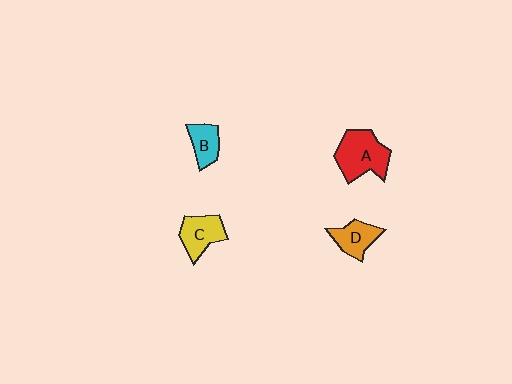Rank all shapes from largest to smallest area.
From largest to smallest: A (red), C (yellow), D (orange), B (cyan).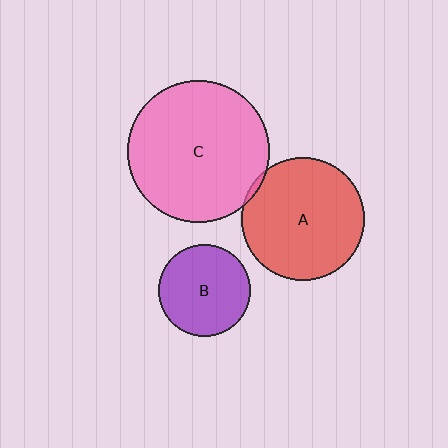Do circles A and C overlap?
Yes.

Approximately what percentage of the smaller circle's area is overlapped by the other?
Approximately 5%.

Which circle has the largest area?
Circle C (pink).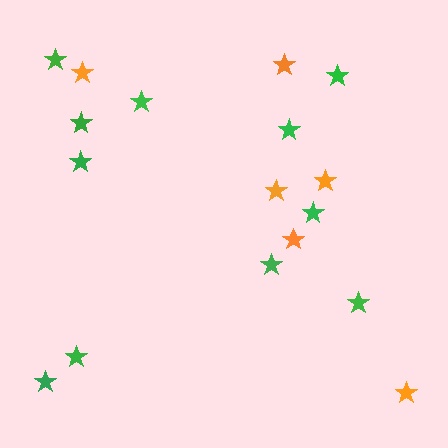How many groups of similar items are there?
There are 2 groups: one group of green stars (11) and one group of orange stars (6).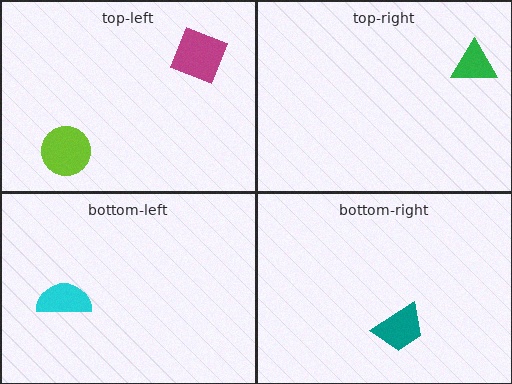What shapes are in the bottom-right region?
The teal trapezoid.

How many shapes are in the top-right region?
1.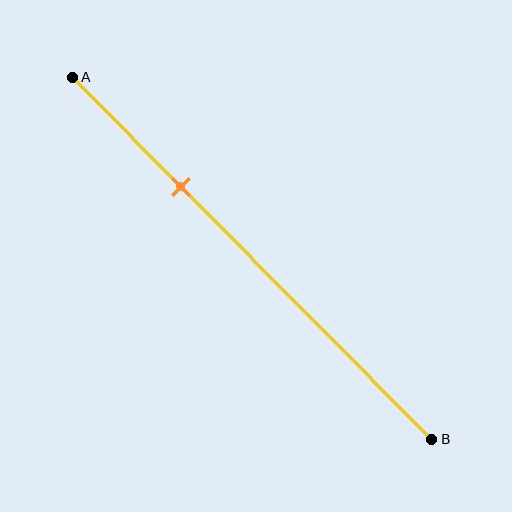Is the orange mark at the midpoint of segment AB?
No, the mark is at about 30% from A, not at the 50% midpoint.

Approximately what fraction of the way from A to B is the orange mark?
The orange mark is approximately 30% of the way from A to B.